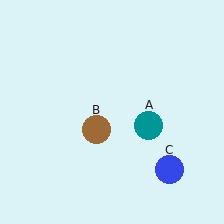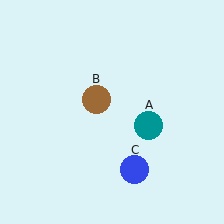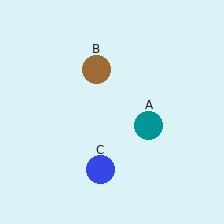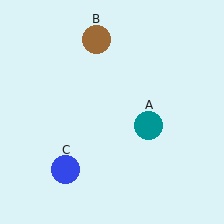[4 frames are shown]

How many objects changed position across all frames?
2 objects changed position: brown circle (object B), blue circle (object C).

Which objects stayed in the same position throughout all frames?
Teal circle (object A) remained stationary.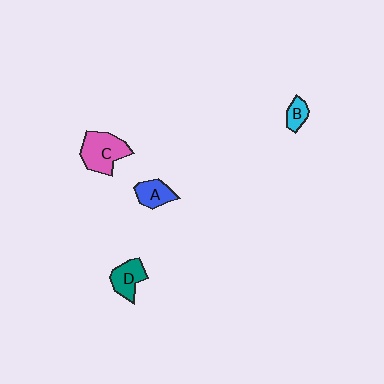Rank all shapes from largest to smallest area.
From largest to smallest: C (pink), D (teal), A (blue), B (cyan).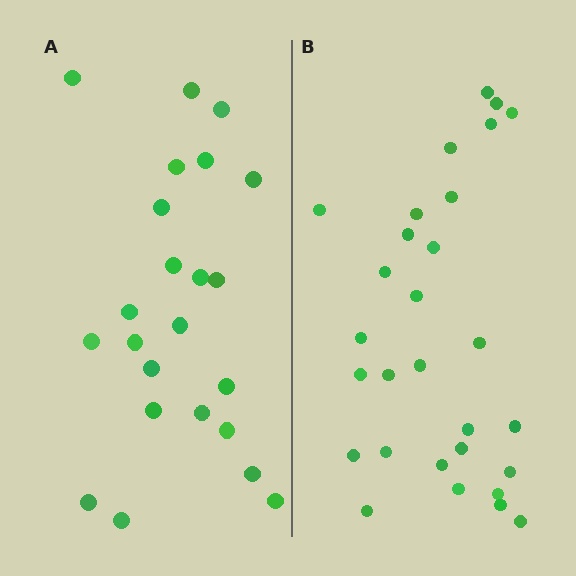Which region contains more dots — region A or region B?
Region B (the right region) has more dots.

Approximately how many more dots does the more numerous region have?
Region B has about 6 more dots than region A.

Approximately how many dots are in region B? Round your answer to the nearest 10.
About 30 dots. (The exact count is 29, which rounds to 30.)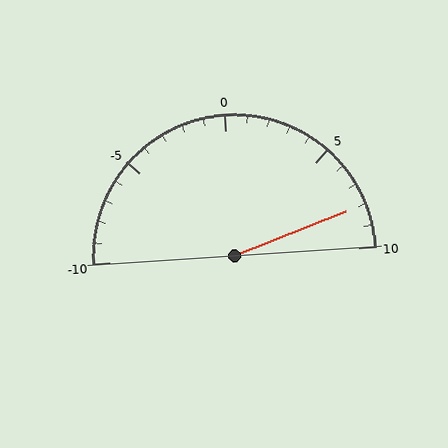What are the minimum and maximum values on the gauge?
The gauge ranges from -10 to 10.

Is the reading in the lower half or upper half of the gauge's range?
The reading is in the upper half of the range (-10 to 10).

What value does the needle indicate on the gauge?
The needle indicates approximately 8.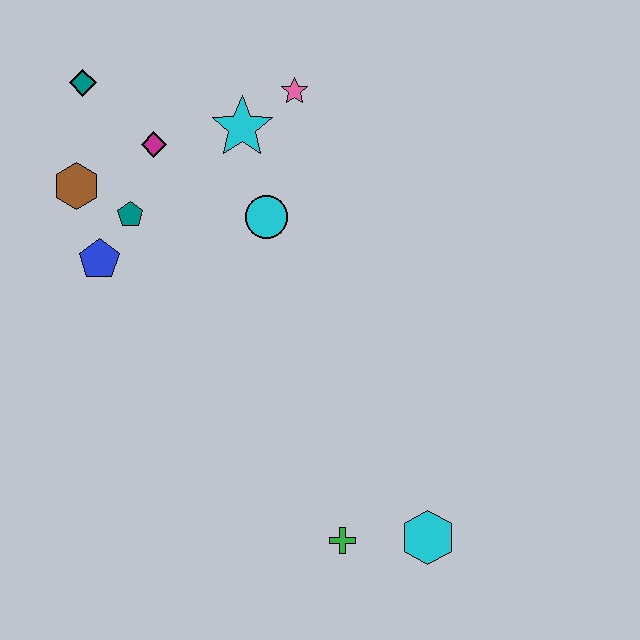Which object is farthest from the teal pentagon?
The cyan hexagon is farthest from the teal pentagon.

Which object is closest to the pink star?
The cyan star is closest to the pink star.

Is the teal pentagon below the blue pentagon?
No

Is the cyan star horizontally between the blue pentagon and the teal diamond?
No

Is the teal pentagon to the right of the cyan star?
No